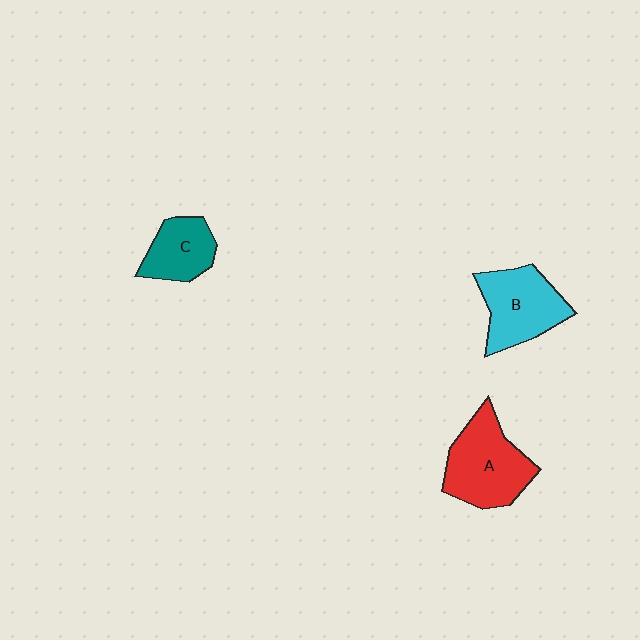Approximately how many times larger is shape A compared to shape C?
Approximately 1.6 times.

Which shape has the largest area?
Shape A (red).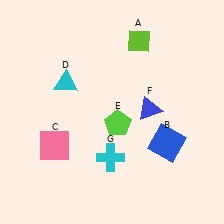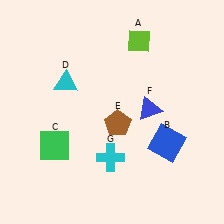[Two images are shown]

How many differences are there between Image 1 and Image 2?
There are 2 differences between the two images.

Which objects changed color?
C changed from pink to green. E changed from lime to brown.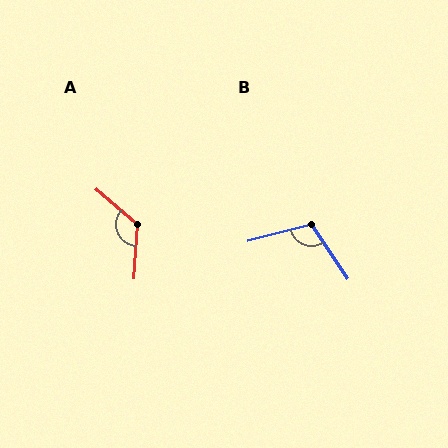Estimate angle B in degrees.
Approximately 109 degrees.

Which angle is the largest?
A, at approximately 127 degrees.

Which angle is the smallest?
B, at approximately 109 degrees.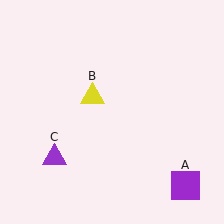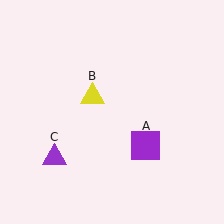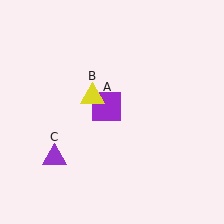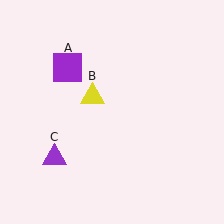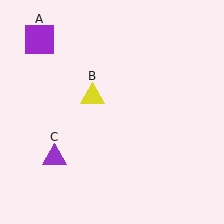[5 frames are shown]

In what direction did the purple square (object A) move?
The purple square (object A) moved up and to the left.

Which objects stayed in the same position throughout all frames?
Yellow triangle (object B) and purple triangle (object C) remained stationary.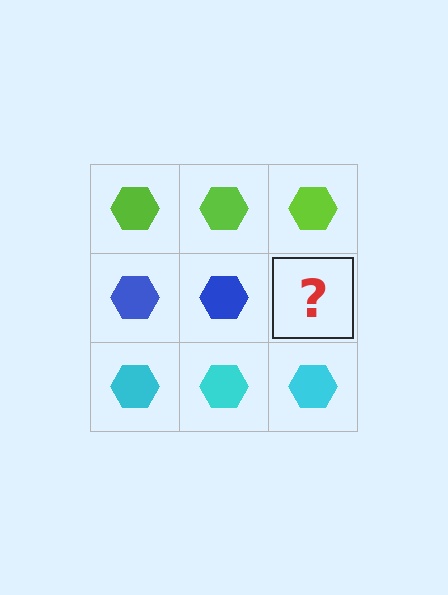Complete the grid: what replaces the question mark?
The question mark should be replaced with a blue hexagon.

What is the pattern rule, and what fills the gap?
The rule is that each row has a consistent color. The gap should be filled with a blue hexagon.